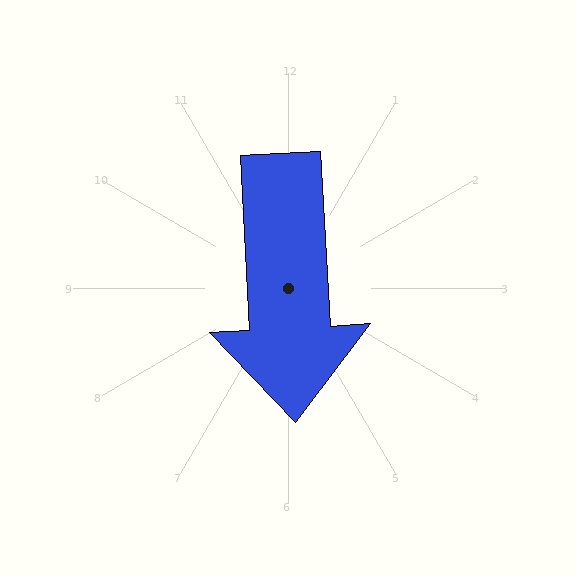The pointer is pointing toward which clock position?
Roughly 6 o'clock.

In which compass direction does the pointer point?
South.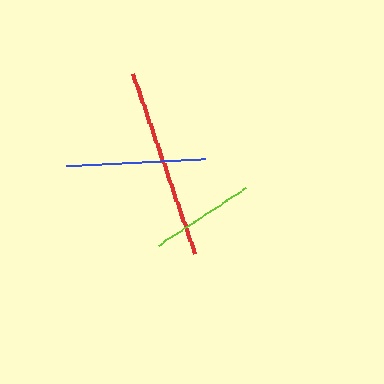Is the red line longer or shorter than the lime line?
The red line is longer than the lime line.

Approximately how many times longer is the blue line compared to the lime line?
The blue line is approximately 1.3 times the length of the lime line.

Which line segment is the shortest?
The lime line is the shortest at approximately 104 pixels.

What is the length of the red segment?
The red segment is approximately 191 pixels long.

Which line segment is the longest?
The red line is the longest at approximately 191 pixels.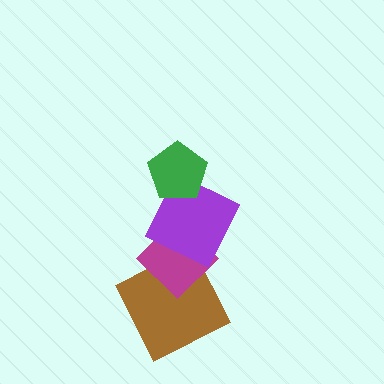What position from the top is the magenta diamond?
The magenta diamond is 3rd from the top.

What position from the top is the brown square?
The brown square is 4th from the top.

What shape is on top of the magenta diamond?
The purple square is on top of the magenta diamond.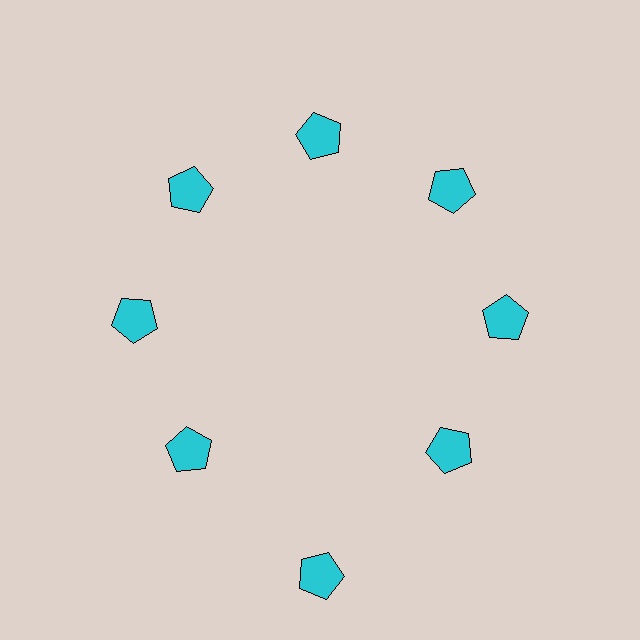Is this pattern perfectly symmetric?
No. The 8 cyan pentagons are arranged in a ring, but one element near the 6 o'clock position is pushed outward from the center, breaking the 8-fold rotational symmetry.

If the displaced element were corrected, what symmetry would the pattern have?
It would have 8-fold rotational symmetry — the pattern would map onto itself every 45 degrees.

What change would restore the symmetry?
The symmetry would be restored by moving it inward, back onto the ring so that all 8 pentagons sit at equal angles and equal distance from the center.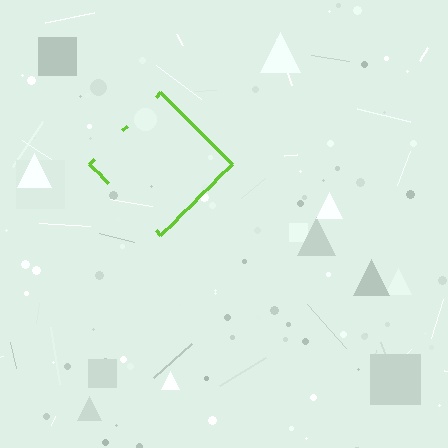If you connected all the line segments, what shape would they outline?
They would outline a diamond.